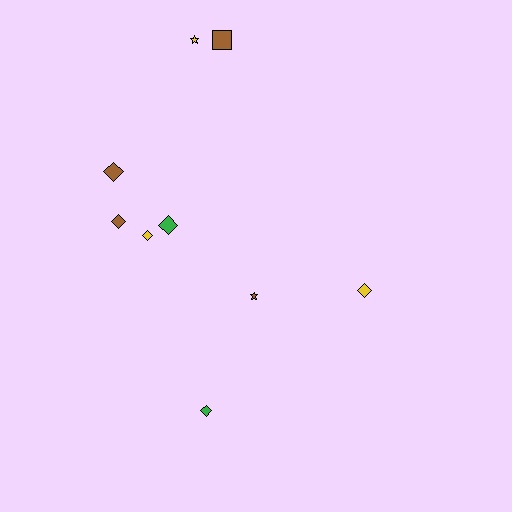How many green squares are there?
There are no green squares.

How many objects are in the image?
There are 9 objects.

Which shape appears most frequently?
Diamond, with 6 objects.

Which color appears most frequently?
Brown, with 4 objects.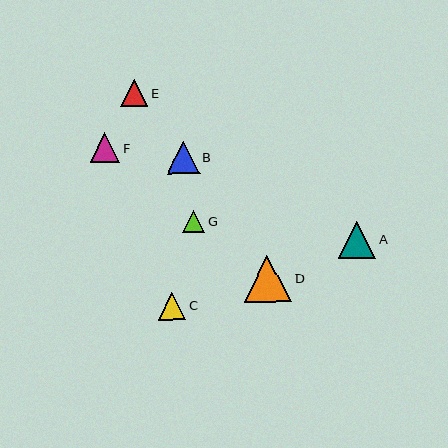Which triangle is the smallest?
Triangle G is the smallest with a size of approximately 22 pixels.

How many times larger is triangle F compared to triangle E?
Triangle F is approximately 1.1 times the size of triangle E.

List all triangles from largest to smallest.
From largest to smallest: D, A, B, F, C, E, G.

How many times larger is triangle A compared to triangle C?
Triangle A is approximately 1.4 times the size of triangle C.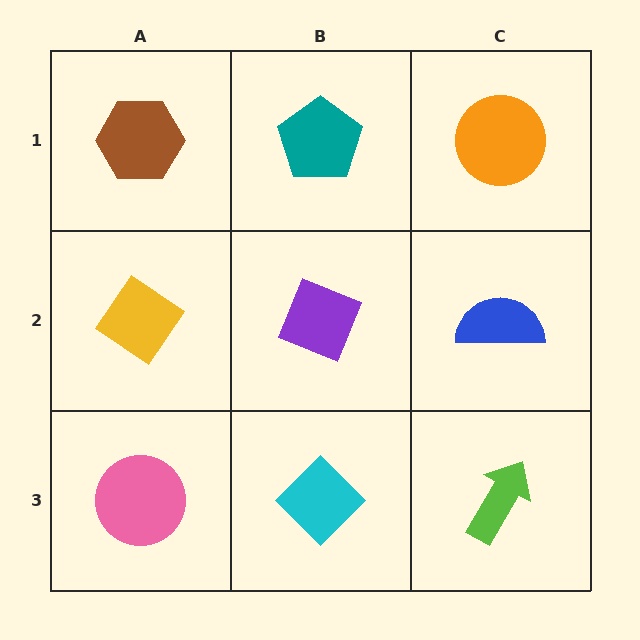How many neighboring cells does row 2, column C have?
3.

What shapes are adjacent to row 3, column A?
A yellow diamond (row 2, column A), a cyan diamond (row 3, column B).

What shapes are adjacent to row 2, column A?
A brown hexagon (row 1, column A), a pink circle (row 3, column A), a purple diamond (row 2, column B).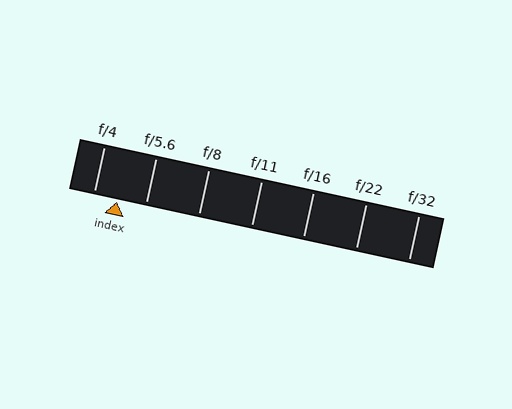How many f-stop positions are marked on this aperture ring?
There are 7 f-stop positions marked.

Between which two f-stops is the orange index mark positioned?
The index mark is between f/4 and f/5.6.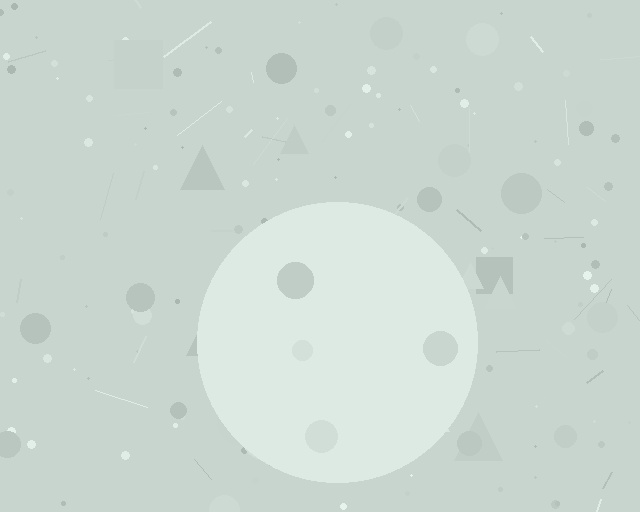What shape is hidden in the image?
A circle is hidden in the image.